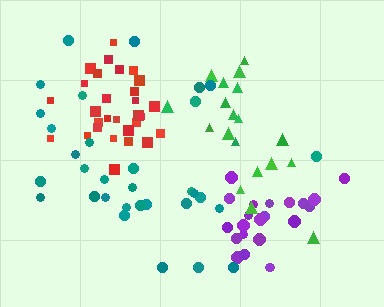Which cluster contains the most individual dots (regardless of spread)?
Teal (32).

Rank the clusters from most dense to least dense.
red, purple, green, teal.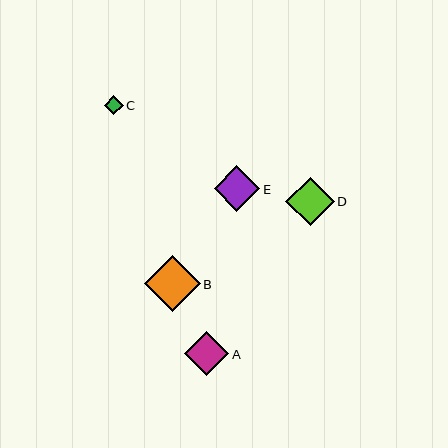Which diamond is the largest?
Diamond B is the largest with a size of approximately 56 pixels.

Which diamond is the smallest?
Diamond C is the smallest with a size of approximately 19 pixels.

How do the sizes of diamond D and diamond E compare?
Diamond D and diamond E are approximately the same size.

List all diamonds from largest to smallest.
From largest to smallest: B, D, E, A, C.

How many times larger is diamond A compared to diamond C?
Diamond A is approximately 2.3 times the size of diamond C.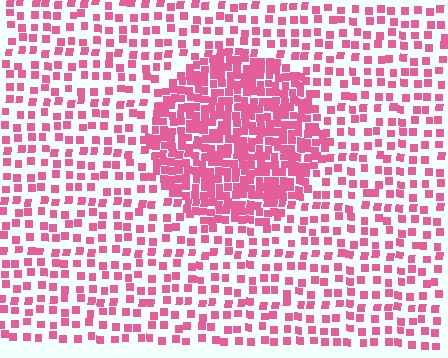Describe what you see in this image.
The image contains small pink elements arranged at two different densities. A circle-shaped region is visible where the elements are more densely packed than the surrounding area.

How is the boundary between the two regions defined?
The boundary is defined by a change in element density (approximately 2.4x ratio). All elements are the same color, size, and shape.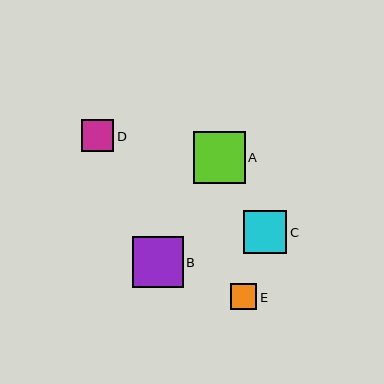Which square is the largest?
Square A is the largest with a size of approximately 52 pixels.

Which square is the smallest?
Square E is the smallest with a size of approximately 26 pixels.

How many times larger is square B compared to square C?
Square B is approximately 1.2 times the size of square C.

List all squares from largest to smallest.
From largest to smallest: A, B, C, D, E.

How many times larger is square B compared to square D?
Square B is approximately 1.6 times the size of square D.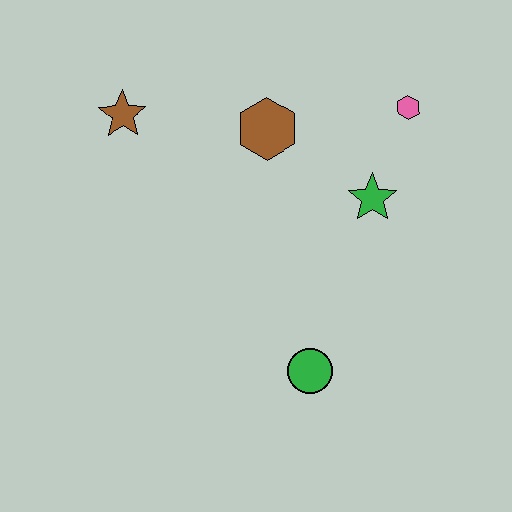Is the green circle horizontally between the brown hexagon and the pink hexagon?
Yes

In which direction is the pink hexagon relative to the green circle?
The pink hexagon is above the green circle.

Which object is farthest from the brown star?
The green circle is farthest from the brown star.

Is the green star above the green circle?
Yes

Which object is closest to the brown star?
The brown hexagon is closest to the brown star.